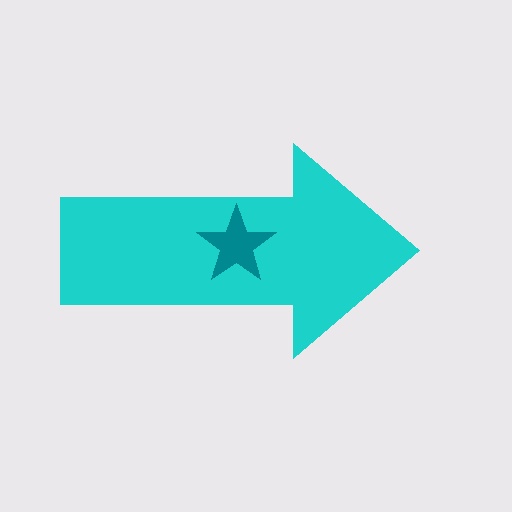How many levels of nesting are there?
2.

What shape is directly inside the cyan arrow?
The teal star.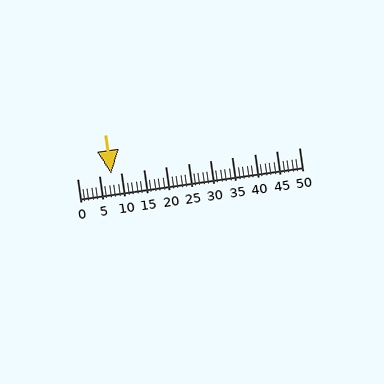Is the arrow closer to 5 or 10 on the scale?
The arrow is closer to 10.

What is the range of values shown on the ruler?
The ruler shows values from 0 to 50.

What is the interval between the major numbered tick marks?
The major tick marks are spaced 5 units apart.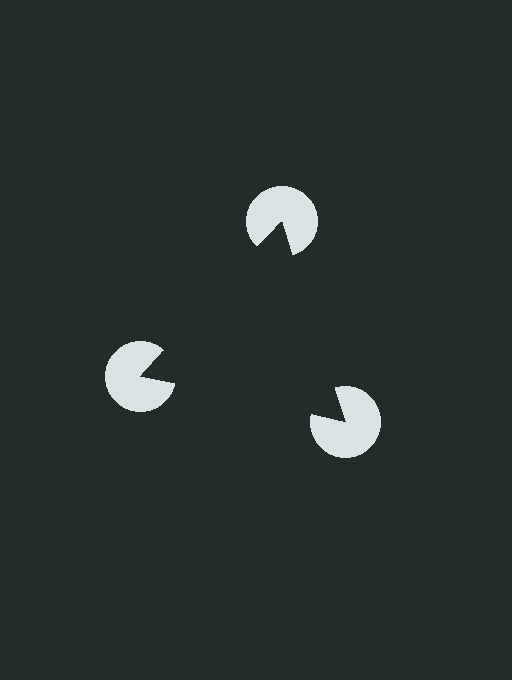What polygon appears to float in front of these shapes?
An illusory triangle — its edges are inferred from the aligned wedge cuts in the pac-man discs, not physically drawn.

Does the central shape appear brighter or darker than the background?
It typically appears slightly darker than the background, even though no actual brightness change is drawn.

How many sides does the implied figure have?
3 sides.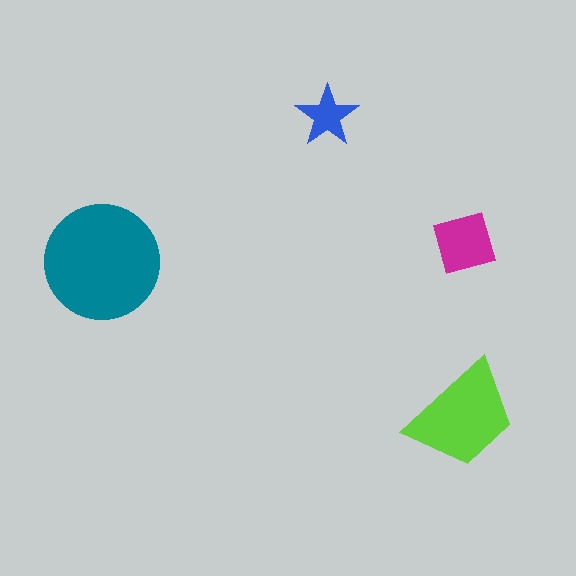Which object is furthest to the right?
The lime trapezoid is rightmost.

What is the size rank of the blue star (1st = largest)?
4th.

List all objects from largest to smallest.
The teal circle, the lime trapezoid, the magenta diamond, the blue star.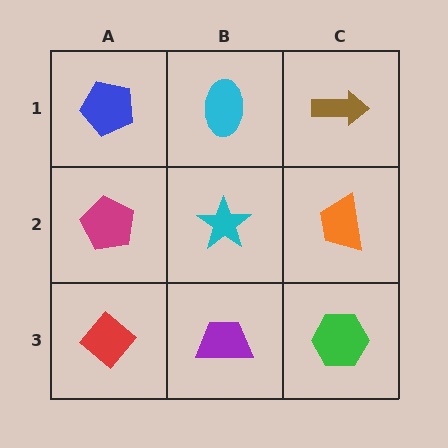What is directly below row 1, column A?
A magenta pentagon.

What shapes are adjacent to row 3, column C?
An orange trapezoid (row 2, column C), a purple trapezoid (row 3, column B).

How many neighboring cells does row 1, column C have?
2.